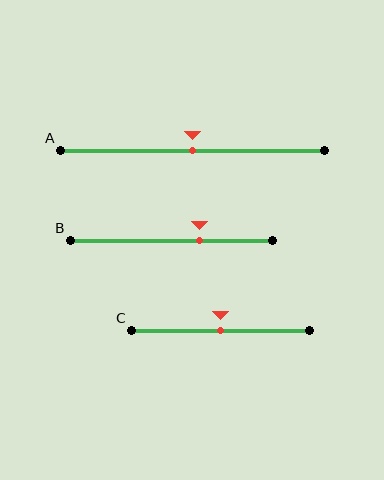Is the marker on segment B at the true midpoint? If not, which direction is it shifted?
No, the marker on segment B is shifted to the right by about 14% of the segment length.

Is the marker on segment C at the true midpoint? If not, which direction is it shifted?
Yes, the marker on segment C is at the true midpoint.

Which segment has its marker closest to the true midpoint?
Segment A has its marker closest to the true midpoint.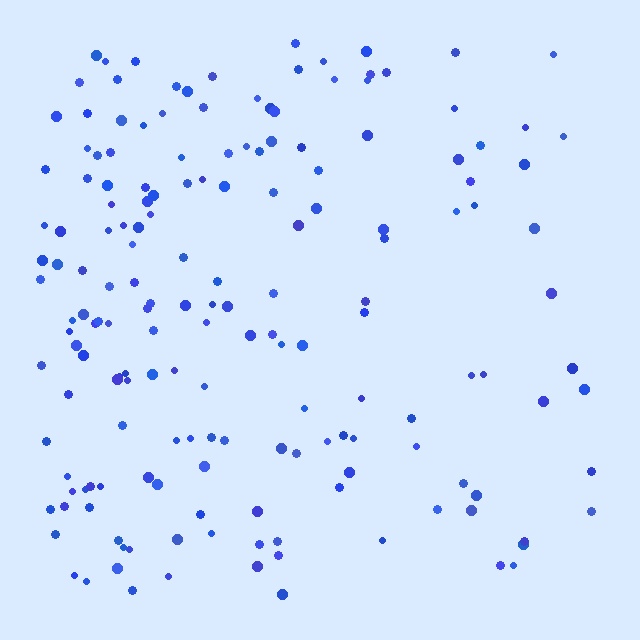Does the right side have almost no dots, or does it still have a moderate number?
Still a moderate number, just noticeably fewer than the left.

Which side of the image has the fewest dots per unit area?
The right.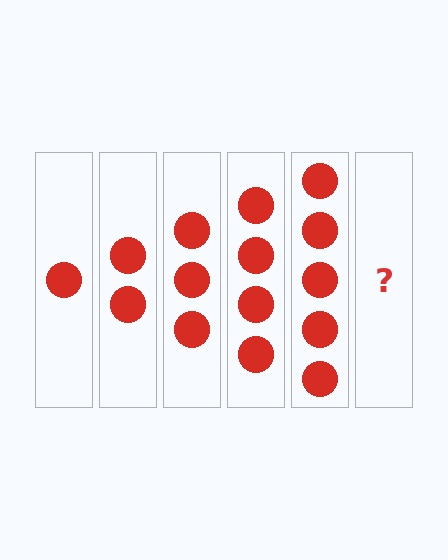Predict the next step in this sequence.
The next step is 6 circles.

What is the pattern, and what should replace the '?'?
The pattern is that each step adds one more circle. The '?' should be 6 circles.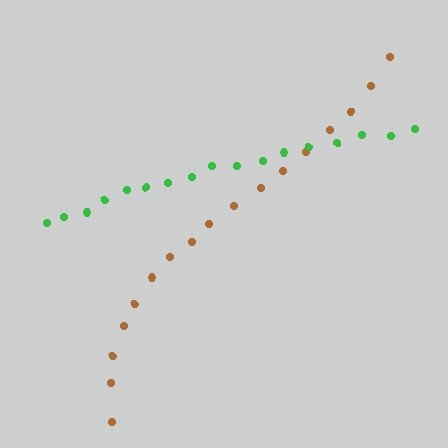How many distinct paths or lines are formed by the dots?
There are 2 distinct paths.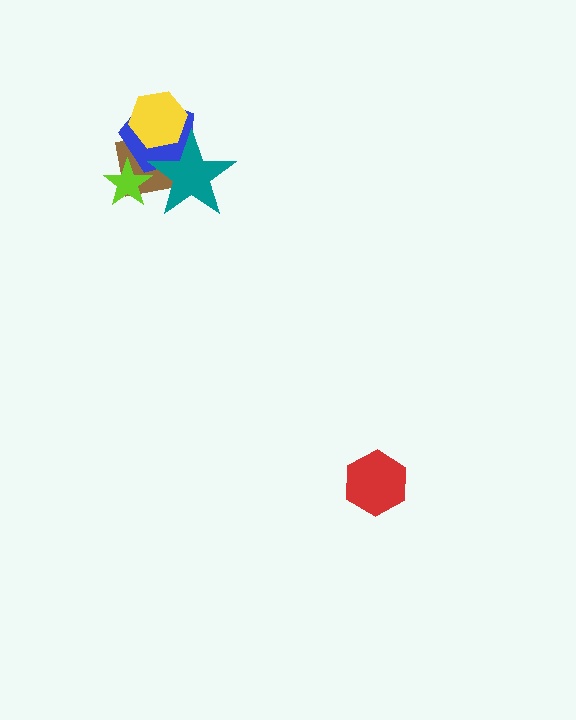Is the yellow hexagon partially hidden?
No, no other shape covers it.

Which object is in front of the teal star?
The yellow hexagon is in front of the teal star.